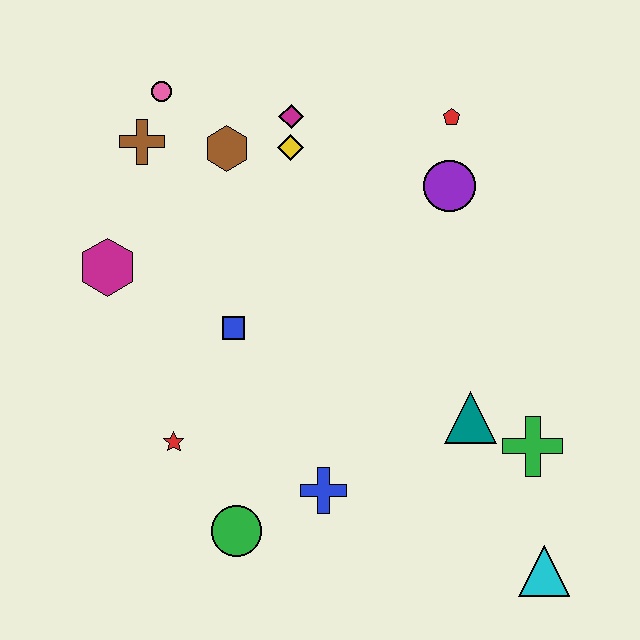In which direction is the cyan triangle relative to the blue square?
The cyan triangle is to the right of the blue square.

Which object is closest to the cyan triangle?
The green cross is closest to the cyan triangle.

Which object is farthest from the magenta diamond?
The cyan triangle is farthest from the magenta diamond.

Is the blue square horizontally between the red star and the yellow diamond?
Yes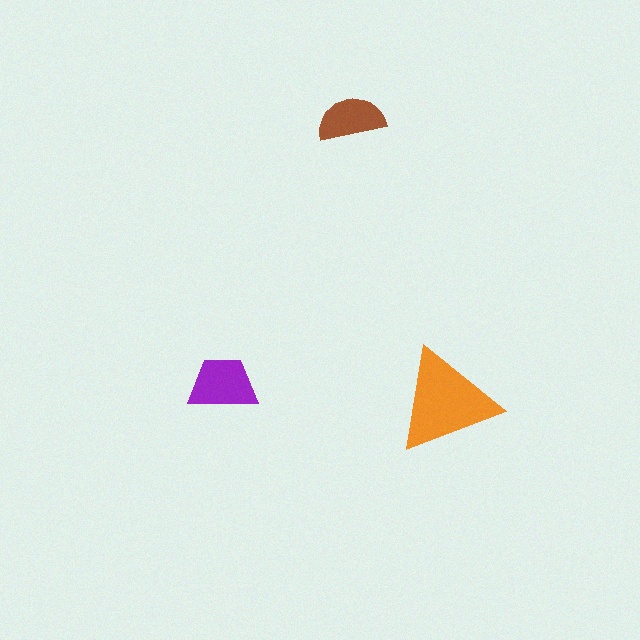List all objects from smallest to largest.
The brown semicircle, the purple trapezoid, the orange triangle.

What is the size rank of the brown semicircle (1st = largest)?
3rd.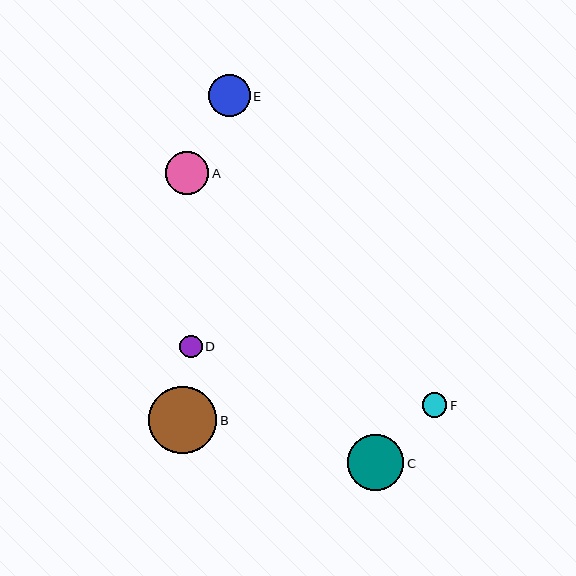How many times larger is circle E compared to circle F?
Circle E is approximately 1.7 times the size of circle F.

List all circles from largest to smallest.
From largest to smallest: B, C, A, E, F, D.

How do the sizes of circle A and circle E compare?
Circle A and circle E are approximately the same size.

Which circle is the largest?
Circle B is the largest with a size of approximately 68 pixels.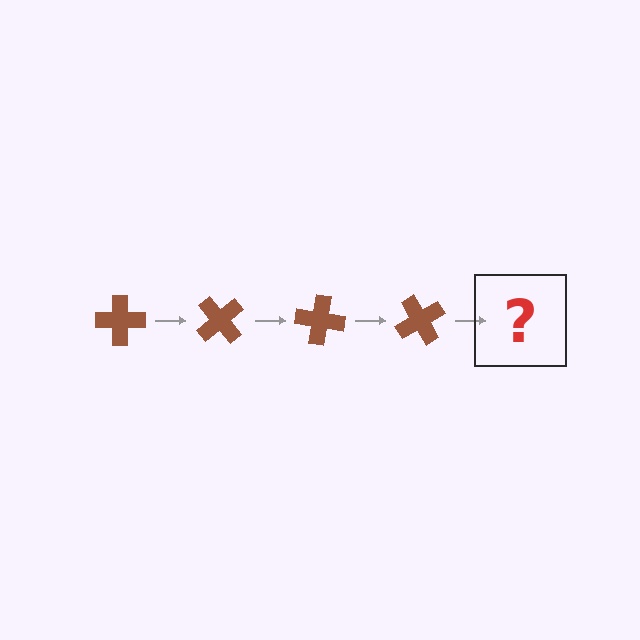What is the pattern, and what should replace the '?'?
The pattern is that the cross rotates 50 degrees each step. The '?' should be a brown cross rotated 200 degrees.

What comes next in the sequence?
The next element should be a brown cross rotated 200 degrees.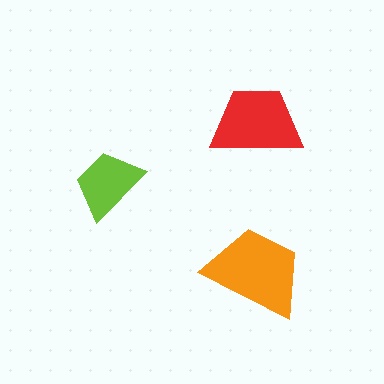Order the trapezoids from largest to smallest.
the orange one, the red one, the lime one.